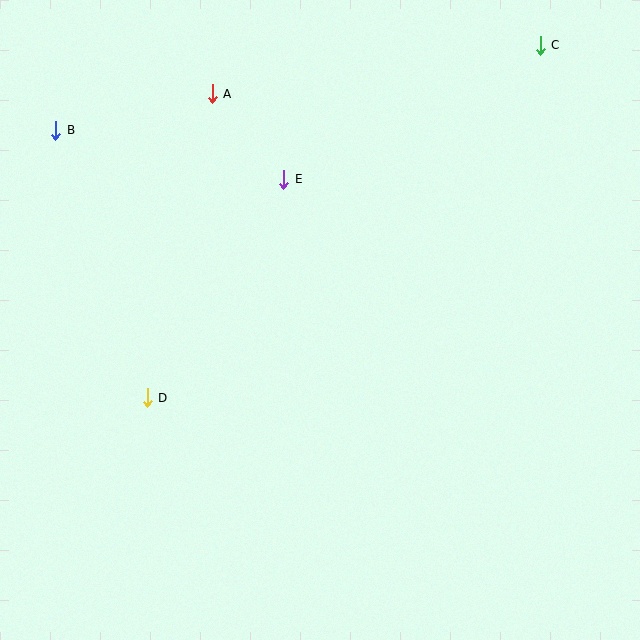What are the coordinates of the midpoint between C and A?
The midpoint between C and A is at (376, 70).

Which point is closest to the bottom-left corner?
Point D is closest to the bottom-left corner.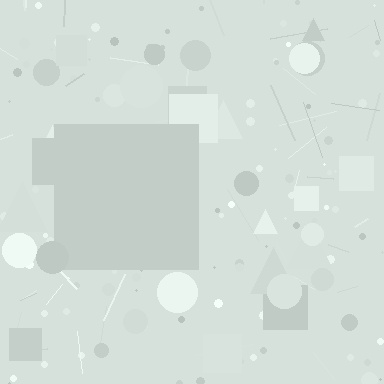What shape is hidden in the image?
A square is hidden in the image.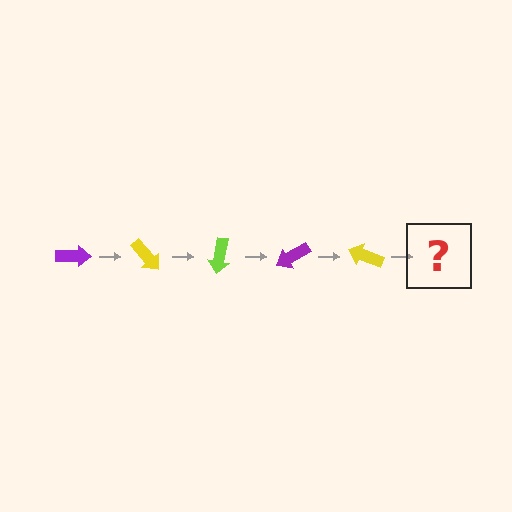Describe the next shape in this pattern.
It should be a lime arrow, rotated 250 degrees from the start.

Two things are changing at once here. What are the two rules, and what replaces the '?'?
The two rules are that it rotates 50 degrees each step and the color cycles through purple, yellow, and lime. The '?' should be a lime arrow, rotated 250 degrees from the start.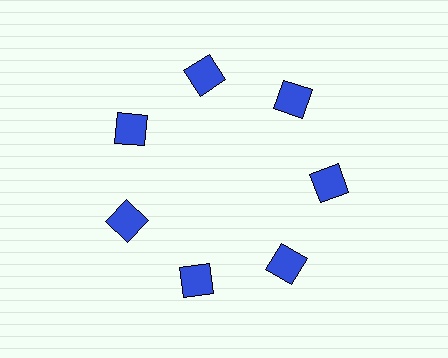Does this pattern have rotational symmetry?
Yes, this pattern has 7-fold rotational symmetry. It looks the same after rotating 51 degrees around the center.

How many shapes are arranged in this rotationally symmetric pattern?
There are 7 shapes, arranged in 7 groups of 1.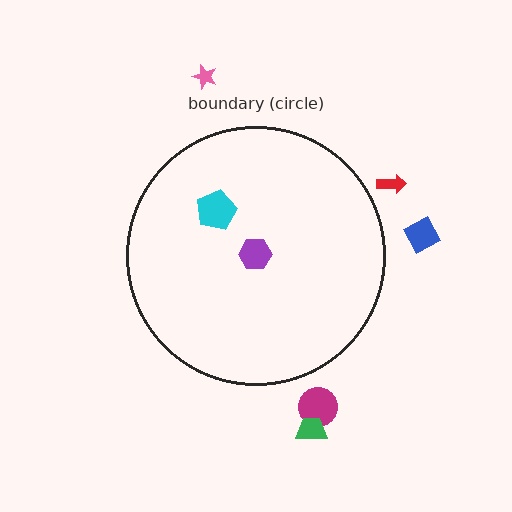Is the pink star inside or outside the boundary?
Outside.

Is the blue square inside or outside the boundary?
Outside.